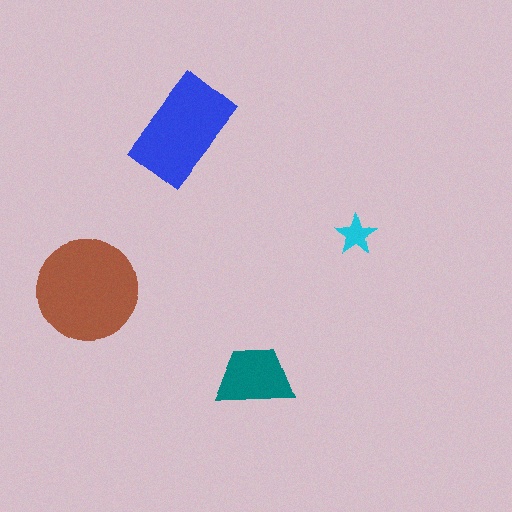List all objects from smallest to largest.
The cyan star, the teal trapezoid, the blue rectangle, the brown circle.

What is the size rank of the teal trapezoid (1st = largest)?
3rd.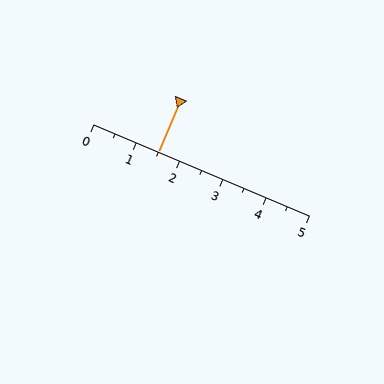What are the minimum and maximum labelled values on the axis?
The axis runs from 0 to 5.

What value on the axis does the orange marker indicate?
The marker indicates approximately 1.5.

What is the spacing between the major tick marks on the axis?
The major ticks are spaced 1 apart.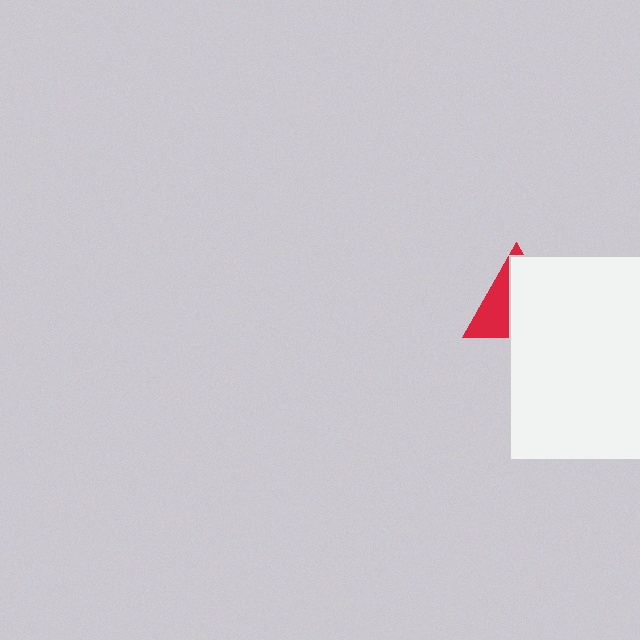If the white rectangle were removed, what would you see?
You would see the complete red triangle.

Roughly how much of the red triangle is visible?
A small part of it is visible (roughly 40%).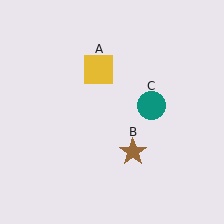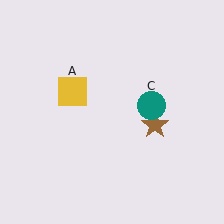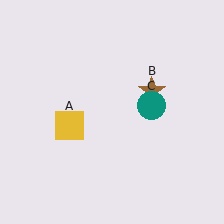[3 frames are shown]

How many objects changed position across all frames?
2 objects changed position: yellow square (object A), brown star (object B).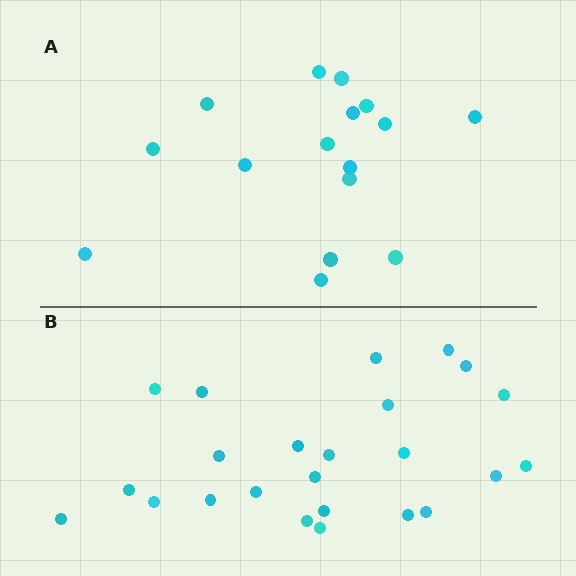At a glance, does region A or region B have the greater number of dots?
Region B (the bottom region) has more dots.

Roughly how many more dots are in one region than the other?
Region B has roughly 8 or so more dots than region A.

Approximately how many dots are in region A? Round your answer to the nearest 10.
About 20 dots. (The exact count is 16, which rounds to 20.)